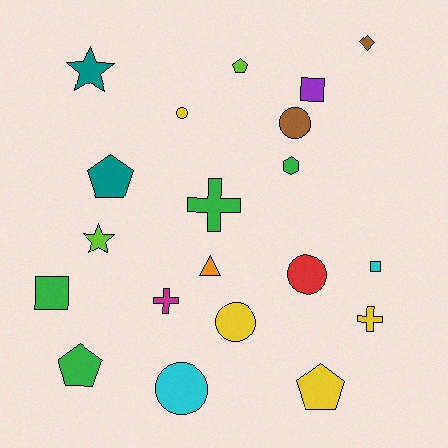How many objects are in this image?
There are 20 objects.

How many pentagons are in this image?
There are 4 pentagons.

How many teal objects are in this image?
There are 2 teal objects.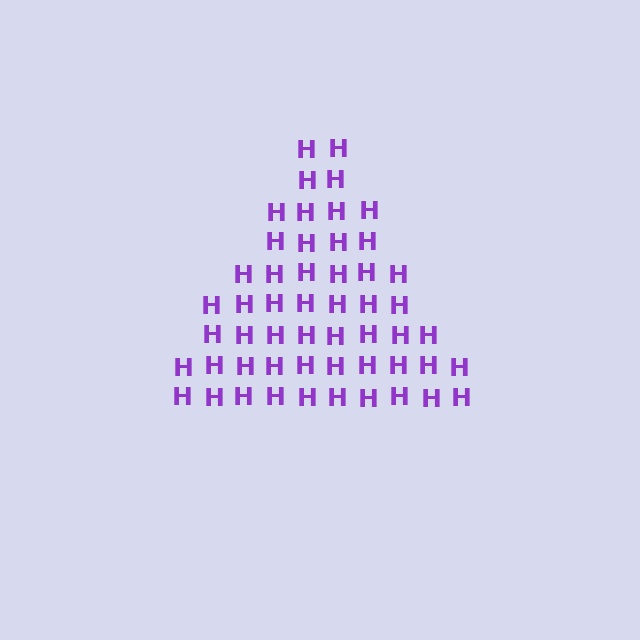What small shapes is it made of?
It is made of small letter H's.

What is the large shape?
The large shape is a triangle.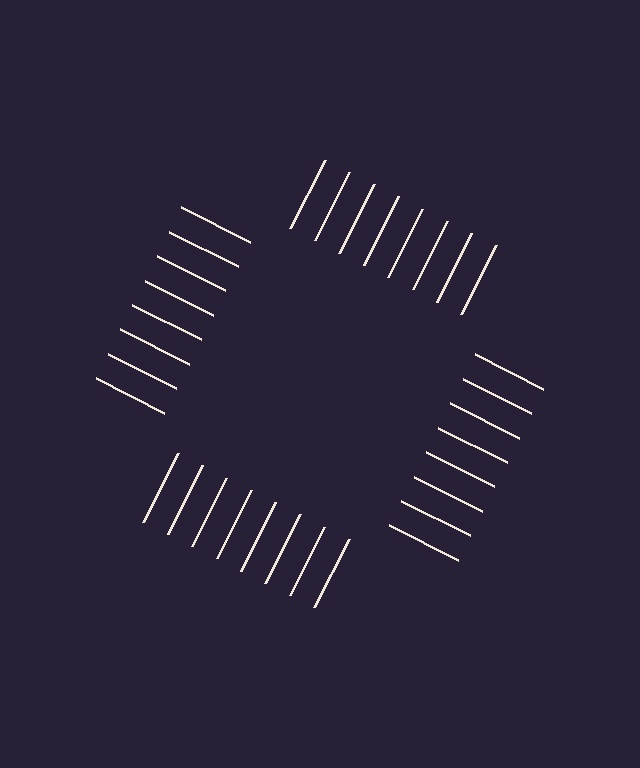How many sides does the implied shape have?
4 sides — the line-ends trace a square.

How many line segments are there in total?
32 — 8 along each of the 4 edges.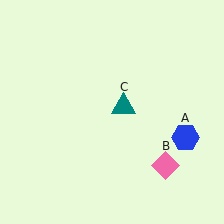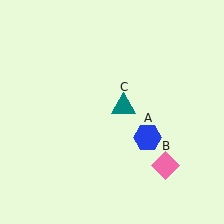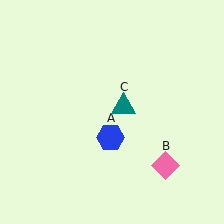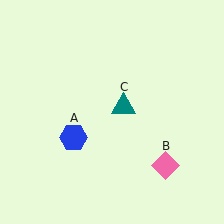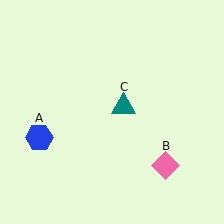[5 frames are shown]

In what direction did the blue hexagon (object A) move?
The blue hexagon (object A) moved left.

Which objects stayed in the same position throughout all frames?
Pink diamond (object B) and teal triangle (object C) remained stationary.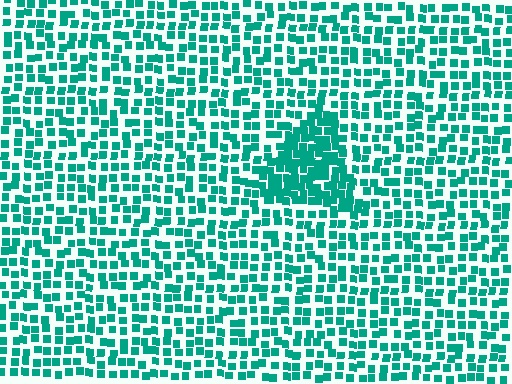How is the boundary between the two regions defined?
The boundary is defined by a change in element density (approximately 1.9x ratio). All elements are the same color, size, and shape.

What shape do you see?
I see a triangle.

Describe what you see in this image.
The image contains small teal elements arranged at two different densities. A triangle-shaped region is visible where the elements are more densely packed than the surrounding area.